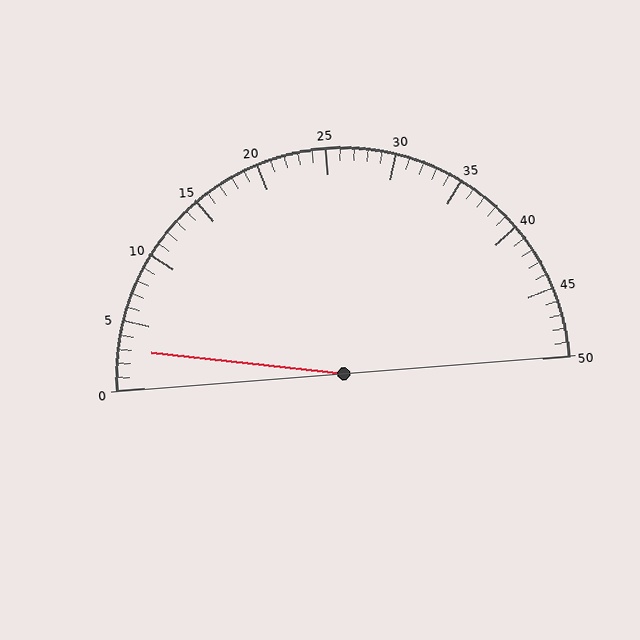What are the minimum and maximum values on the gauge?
The gauge ranges from 0 to 50.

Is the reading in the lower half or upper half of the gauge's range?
The reading is in the lower half of the range (0 to 50).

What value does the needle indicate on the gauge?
The needle indicates approximately 3.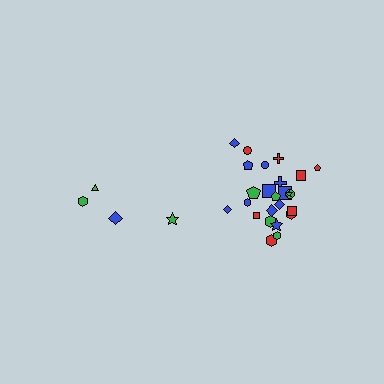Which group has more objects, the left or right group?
The right group.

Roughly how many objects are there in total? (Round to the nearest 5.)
Roughly 30 objects in total.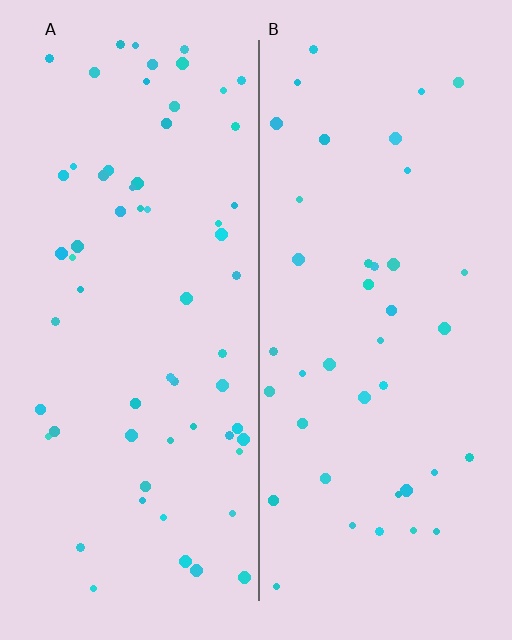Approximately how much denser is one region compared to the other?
Approximately 1.5× — region A over region B.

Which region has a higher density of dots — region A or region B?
A (the left).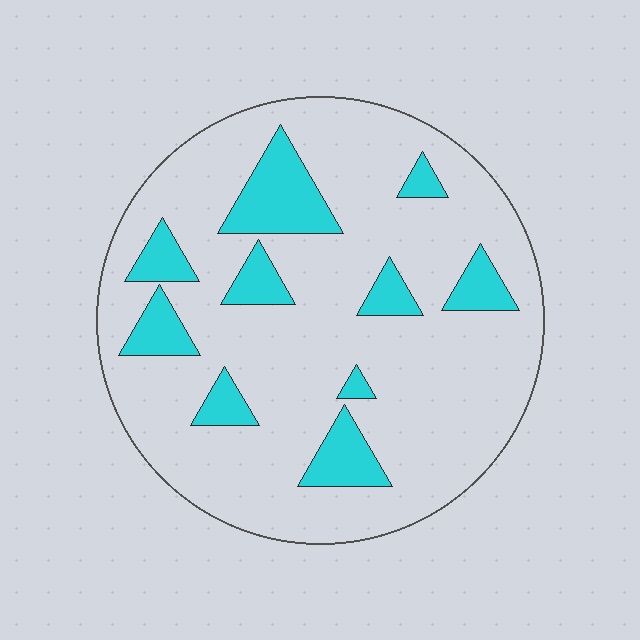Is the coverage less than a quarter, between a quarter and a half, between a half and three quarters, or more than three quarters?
Less than a quarter.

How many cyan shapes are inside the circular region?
10.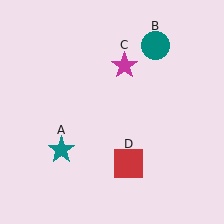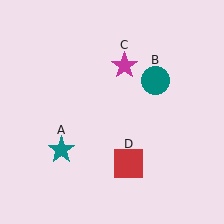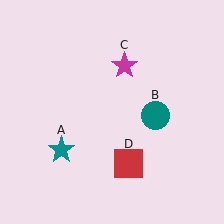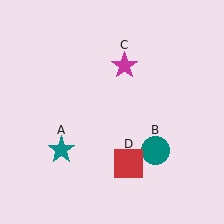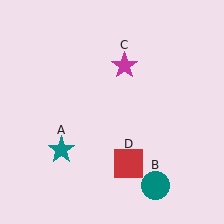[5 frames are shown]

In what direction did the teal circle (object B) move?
The teal circle (object B) moved down.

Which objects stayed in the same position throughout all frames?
Teal star (object A) and magenta star (object C) and red square (object D) remained stationary.